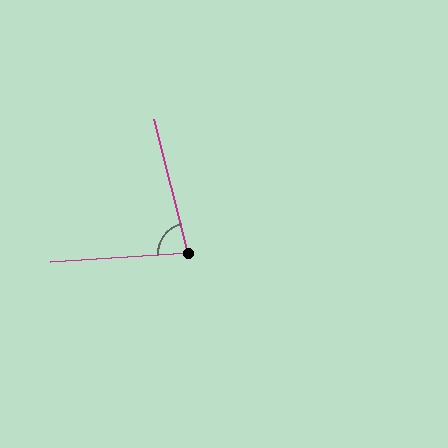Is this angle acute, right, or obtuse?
It is acute.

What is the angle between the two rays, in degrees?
Approximately 80 degrees.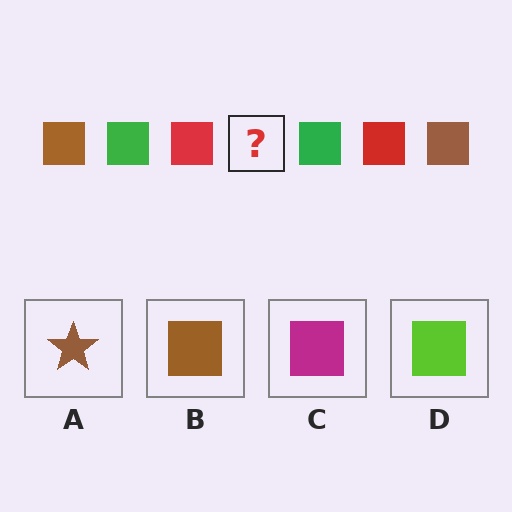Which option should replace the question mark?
Option B.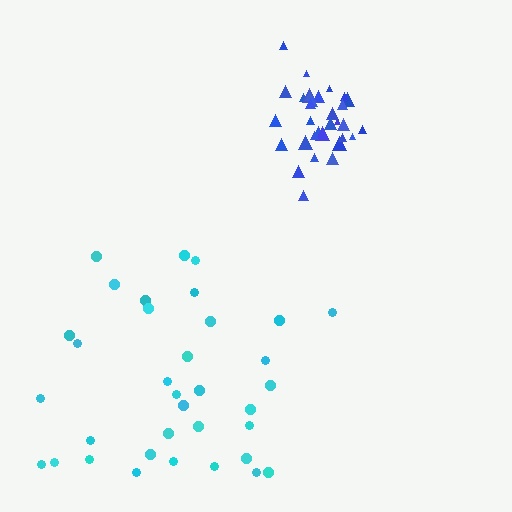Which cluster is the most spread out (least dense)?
Cyan.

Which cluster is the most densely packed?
Blue.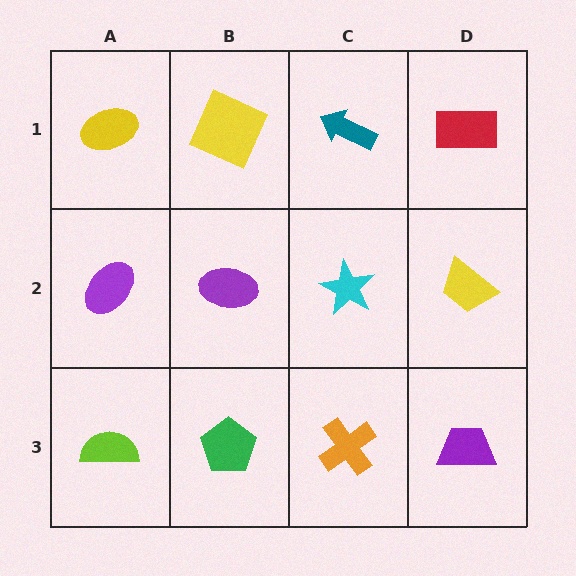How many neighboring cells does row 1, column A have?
2.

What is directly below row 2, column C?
An orange cross.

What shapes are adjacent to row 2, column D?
A red rectangle (row 1, column D), a purple trapezoid (row 3, column D), a cyan star (row 2, column C).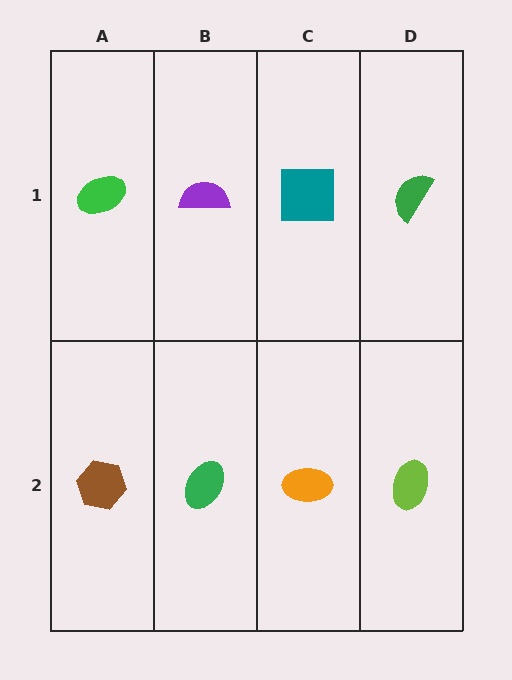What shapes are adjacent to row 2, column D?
A green semicircle (row 1, column D), an orange ellipse (row 2, column C).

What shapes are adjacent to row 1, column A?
A brown hexagon (row 2, column A), a purple semicircle (row 1, column B).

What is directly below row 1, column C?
An orange ellipse.